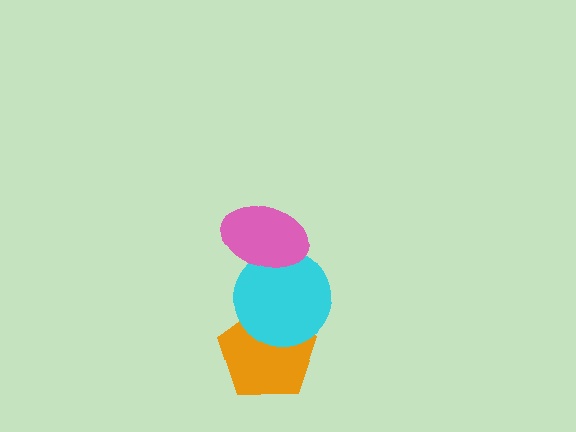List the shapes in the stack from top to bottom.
From top to bottom: the pink ellipse, the cyan circle, the orange pentagon.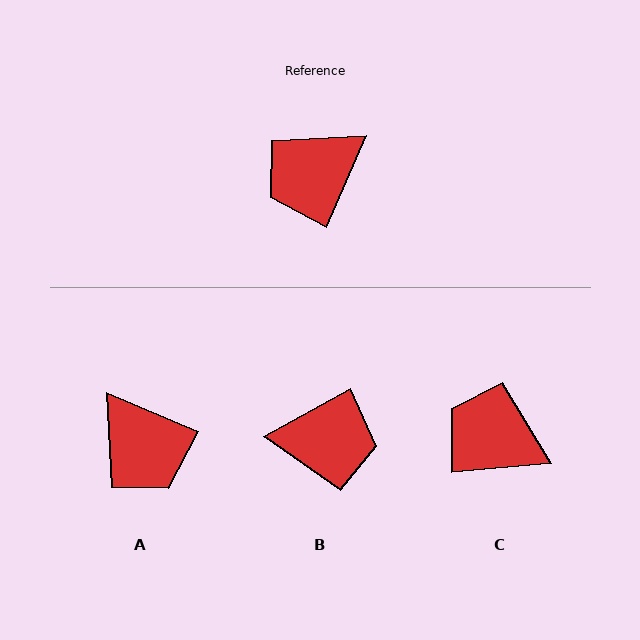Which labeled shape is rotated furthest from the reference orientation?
B, about 142 degrees away.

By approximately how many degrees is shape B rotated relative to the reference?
Approximately 142 degrees counter-clockwise.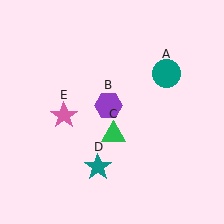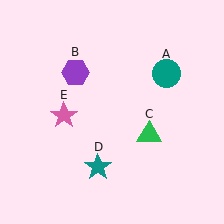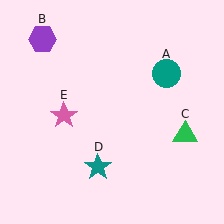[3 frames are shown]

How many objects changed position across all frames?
2 objects changed position: purple hexagon (object B), green triangle (object C).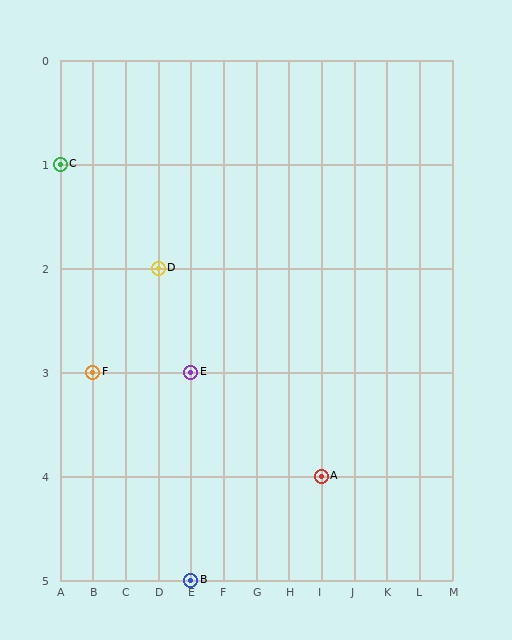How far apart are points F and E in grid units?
Points F and E are 3 columns apart.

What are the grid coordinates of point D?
Point D is at grid coordinates (D, 2).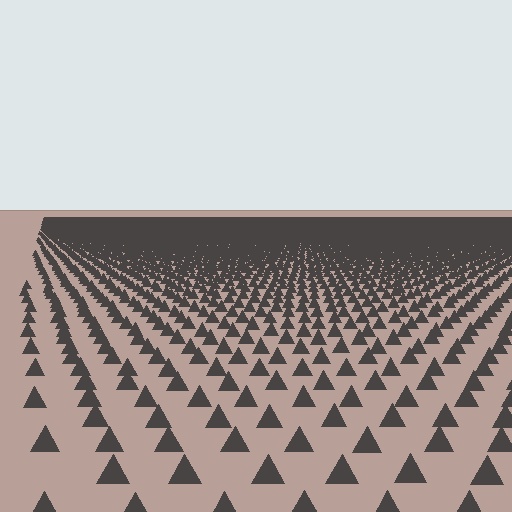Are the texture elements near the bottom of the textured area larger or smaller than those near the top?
Larger. Near the bottom, elements are closer to the viewer and appear at a bigger on-screen size.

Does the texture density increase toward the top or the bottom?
Density increases toward the top.